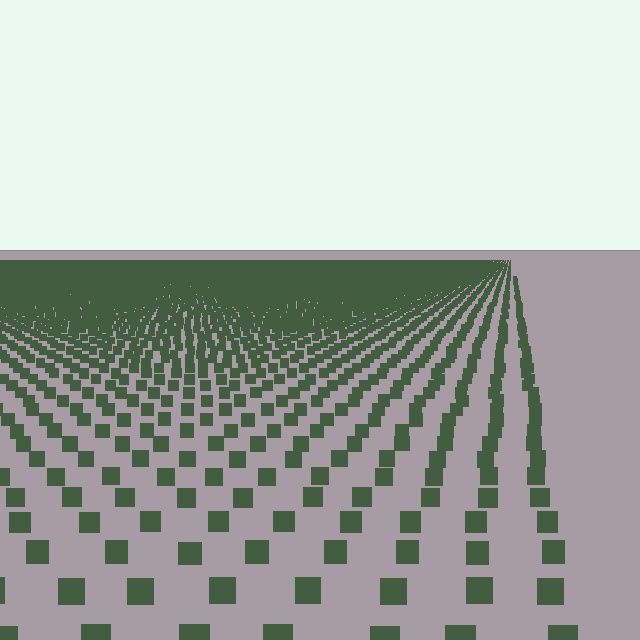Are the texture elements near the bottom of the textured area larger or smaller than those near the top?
Larger. Near the bottom, elements are closer to the viewer and appear at a bigger on-screen size.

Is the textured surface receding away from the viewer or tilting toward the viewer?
The surface is receding away from the viewer. Texture elements get smaller and denser toward the top.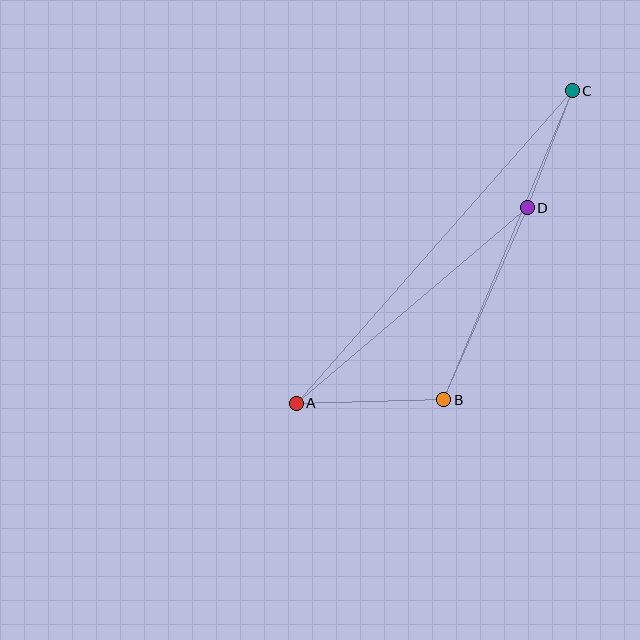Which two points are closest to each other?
Points C and D are closest to each other.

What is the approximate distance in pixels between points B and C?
The distance between B and C is approximately 334 pixels.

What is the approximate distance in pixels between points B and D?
The distance between B and D is approximately 209 pixels.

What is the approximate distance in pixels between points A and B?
The distance between A and B is approximately 147 pixels.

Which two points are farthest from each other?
Points A and C are farthest from each other.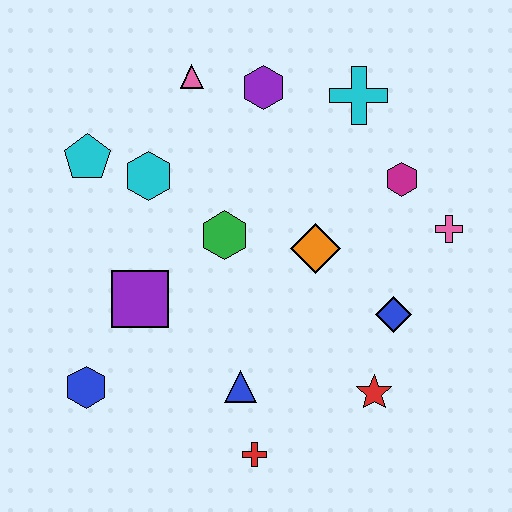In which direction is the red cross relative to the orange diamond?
The red cross is below the orange diamond.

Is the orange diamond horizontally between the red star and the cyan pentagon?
Yes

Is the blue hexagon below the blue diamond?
Yes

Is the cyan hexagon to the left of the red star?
Yes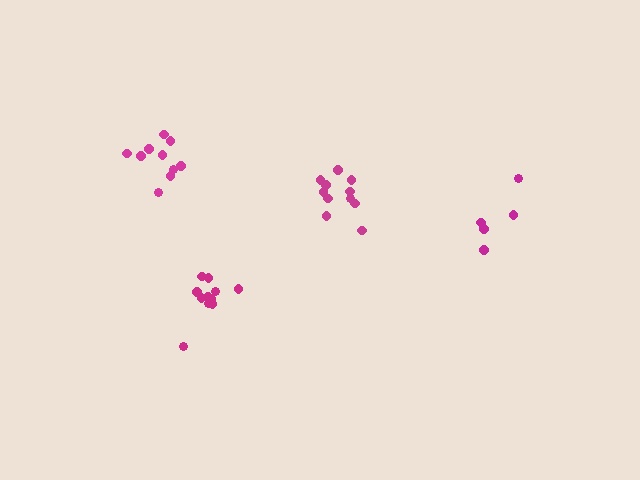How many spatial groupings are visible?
There are 4 spatial groupings.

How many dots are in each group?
Group 1: 11 dots, Group 2: 11 dots, Group 3: 10 dots, Group 4: 5 dots (37 total).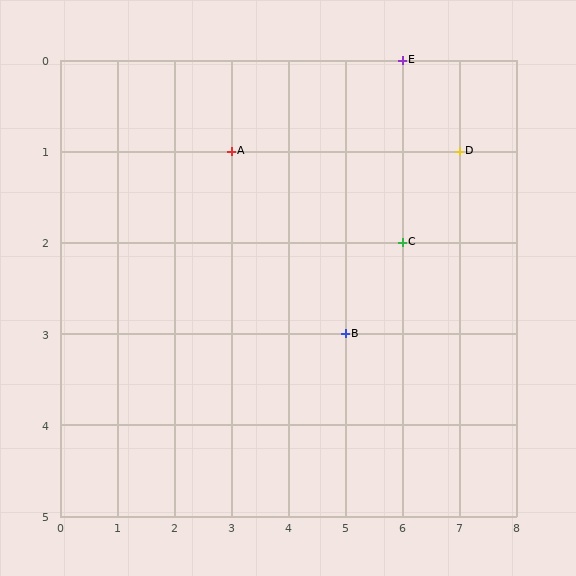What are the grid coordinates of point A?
Point A is at grid coordinates (3, 1).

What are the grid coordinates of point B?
Point B is at grid coordinates (5, 3).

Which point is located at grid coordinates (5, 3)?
Point B is at (5, 3).